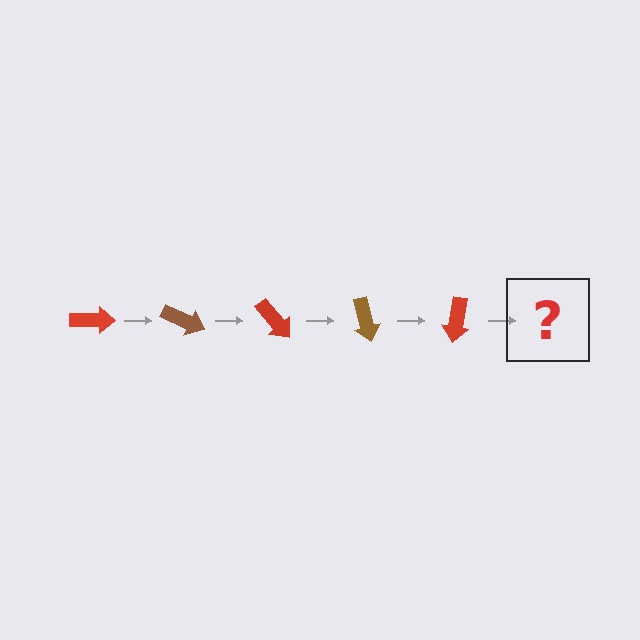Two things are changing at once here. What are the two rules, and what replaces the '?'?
The two rules are that it rotates 25 degrees each step and the color cycles through red and brown. The '?' should be a brown arrow, rotated 125 degrees from the start.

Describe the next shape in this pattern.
It should be a brown arrow, rotated 125 degrees from the start.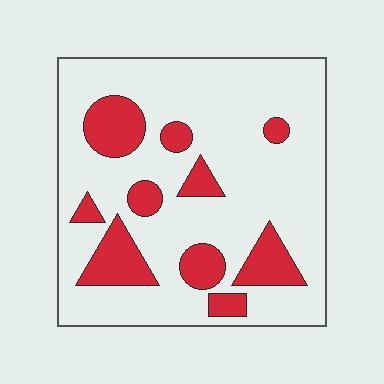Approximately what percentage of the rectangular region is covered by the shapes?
Approximately 20%.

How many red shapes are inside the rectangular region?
10.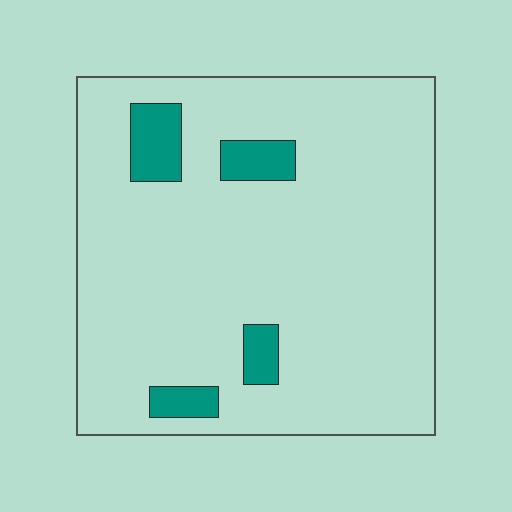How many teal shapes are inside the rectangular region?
4.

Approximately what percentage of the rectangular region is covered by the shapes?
Approximately 10%.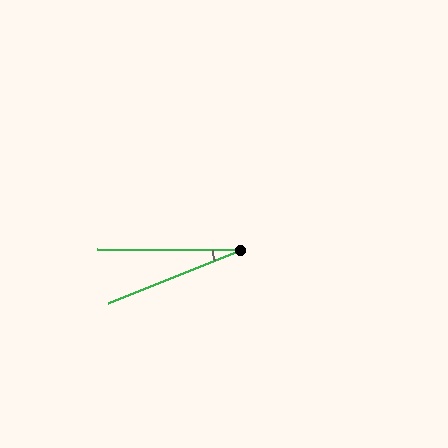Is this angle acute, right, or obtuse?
It is acute.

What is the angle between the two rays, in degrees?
Approximately 22 degrees.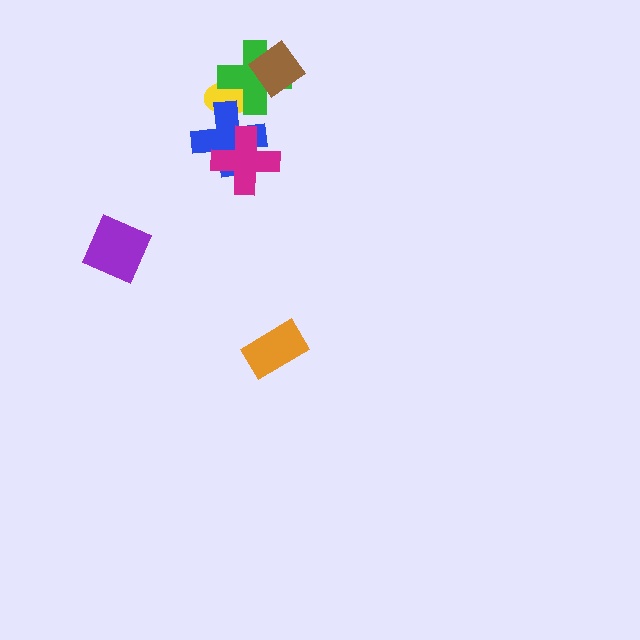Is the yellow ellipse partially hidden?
Yes, it is partially covered by another shape.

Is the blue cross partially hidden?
Yes, it is partially covered by another shape.